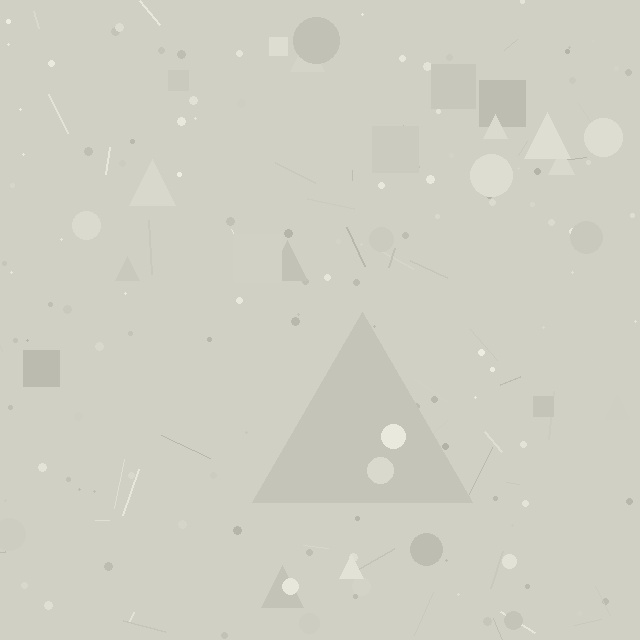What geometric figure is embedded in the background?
A triangle is embedded in the background.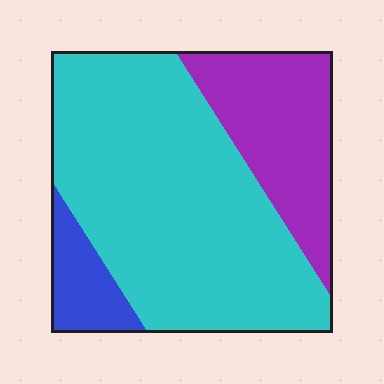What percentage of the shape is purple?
Purple covers 25% of the shape.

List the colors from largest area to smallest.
From largest to smallest: cyan, purple, blue.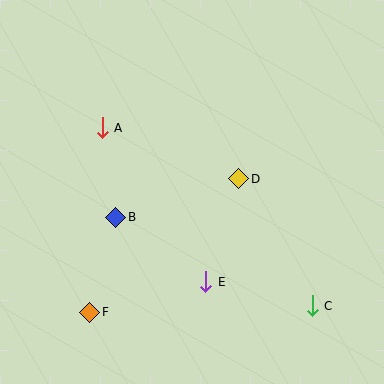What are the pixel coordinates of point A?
Point A is at (102, 128).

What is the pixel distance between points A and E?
The distance between A and E is 186 pixels.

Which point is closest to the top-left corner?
Point A is closest to the top-left corner.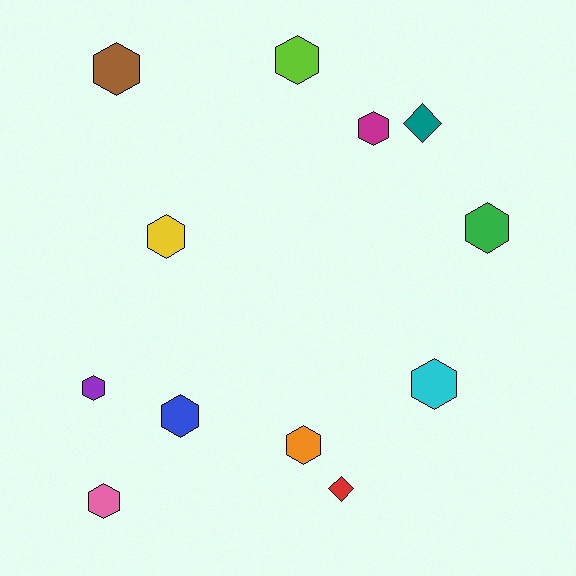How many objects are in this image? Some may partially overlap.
There are 12 objects.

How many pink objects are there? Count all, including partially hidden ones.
There is 1 pink object.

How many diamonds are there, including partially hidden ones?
There are 2 diamonds.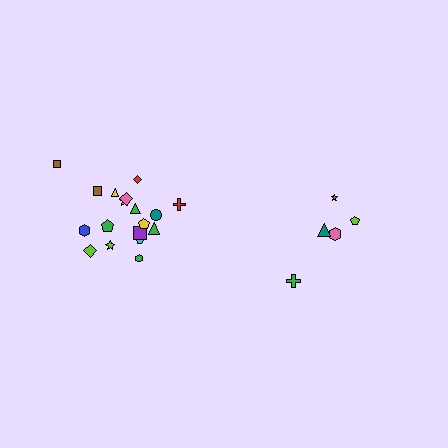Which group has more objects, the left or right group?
The left group.